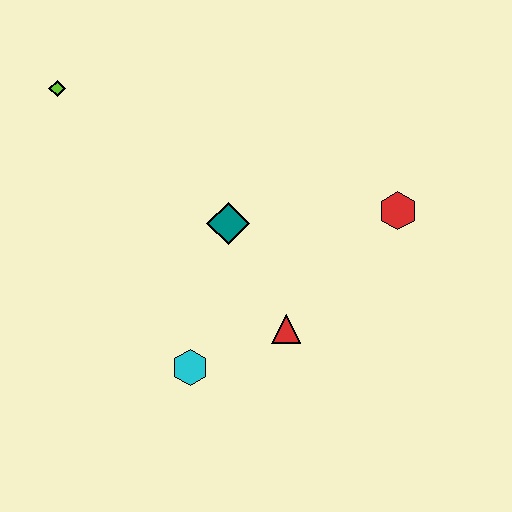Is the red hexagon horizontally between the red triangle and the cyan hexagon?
No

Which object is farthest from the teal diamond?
The lime diamond is farthest from the teal diamond.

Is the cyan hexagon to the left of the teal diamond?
Yes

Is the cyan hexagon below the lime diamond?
Yes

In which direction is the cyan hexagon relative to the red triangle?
The cyan hexagon is to the left of the red triangle.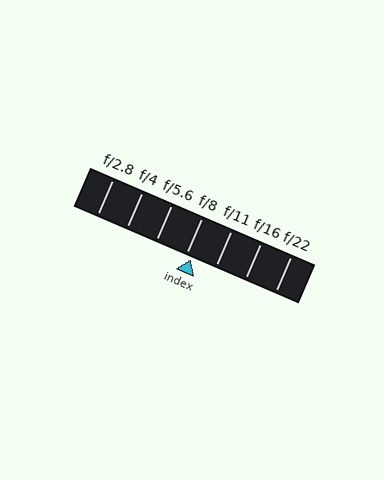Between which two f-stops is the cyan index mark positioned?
The index mark is between f/8 and f/11.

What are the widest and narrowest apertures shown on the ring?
The widest aperture shown is f/2.8 and the narrowest is f/22.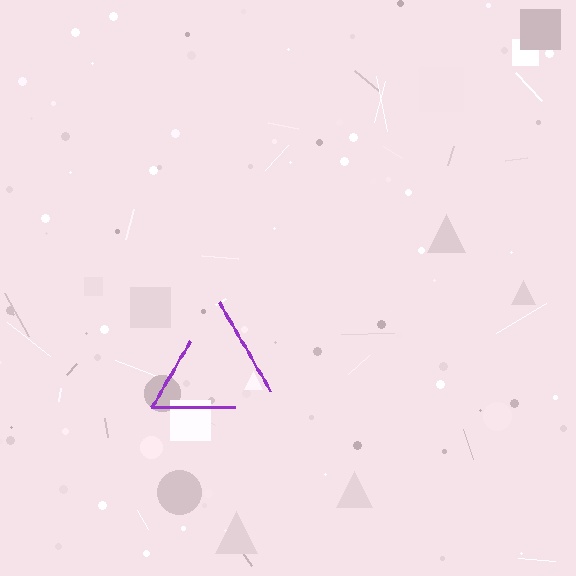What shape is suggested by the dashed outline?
The dashed outline suggests a triangle.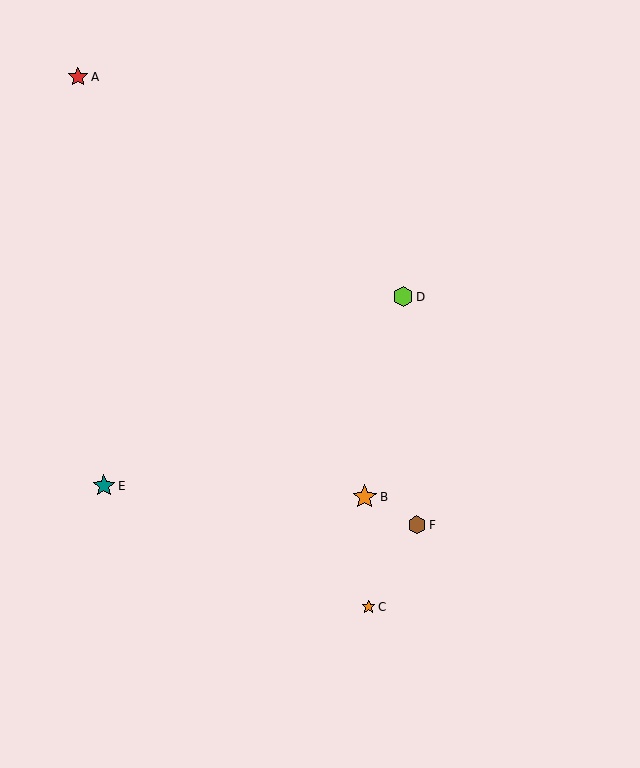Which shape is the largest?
The orange star (labeled B) is the largest.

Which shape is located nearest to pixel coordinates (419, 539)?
The brown hexagon (labeled F) at (417, 525) is nearest to that location.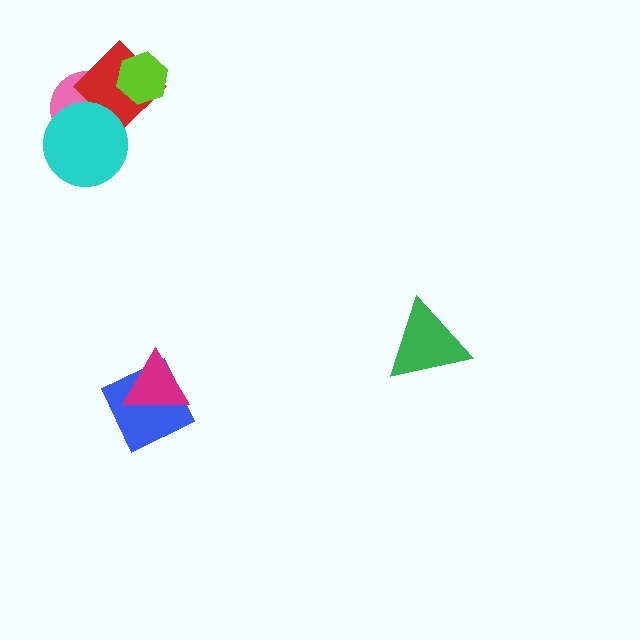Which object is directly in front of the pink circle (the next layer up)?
The red diamond is directly in front of the pink circle.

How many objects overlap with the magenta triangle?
1 object overlaps with the magenta triangle.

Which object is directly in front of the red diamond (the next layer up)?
The cyan circle is directly in front of the red diamond.